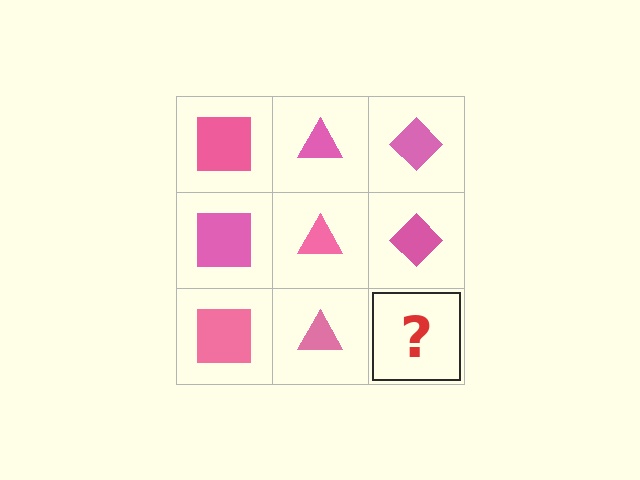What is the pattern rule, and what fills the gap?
The rule is that each column has a consistent shape. The gap should be filled with a pink diamond.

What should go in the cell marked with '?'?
The missing cell should contain a pink diamond.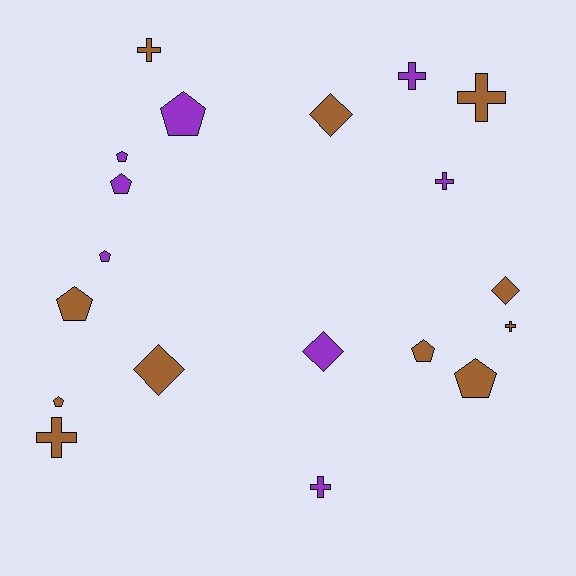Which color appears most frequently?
Brown, with 11 objects.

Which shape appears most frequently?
Pentagon, with 8 objects.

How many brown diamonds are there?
There are 3 brown diamonds.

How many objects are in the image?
There are 19 objects.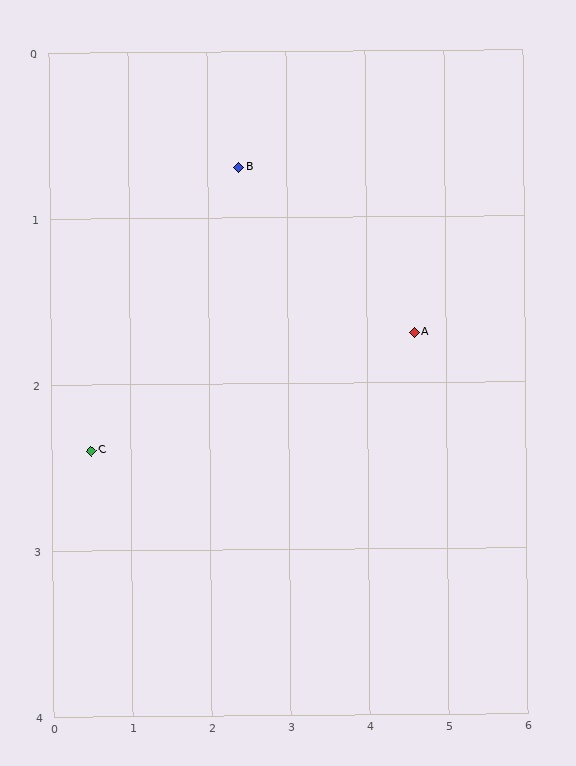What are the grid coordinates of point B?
Point B is at approximately (2.4, 0.7).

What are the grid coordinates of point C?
Point C is at approximately (0.5, 2.4).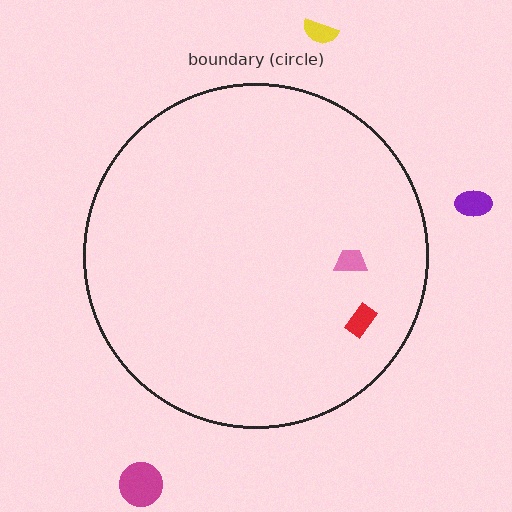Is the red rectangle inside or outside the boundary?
Inside.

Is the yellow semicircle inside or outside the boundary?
Outside.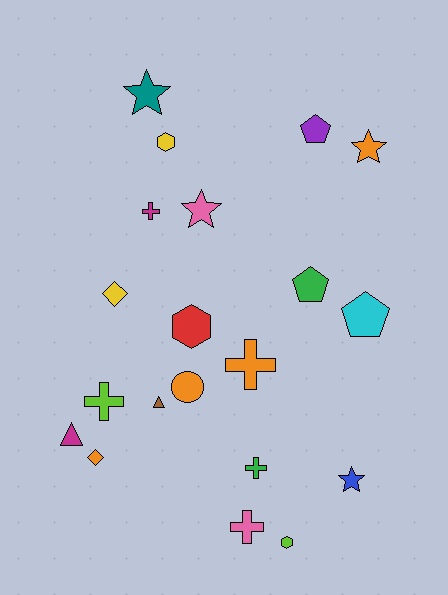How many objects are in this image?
There are 20 objects.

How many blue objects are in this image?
There is 1 blue object.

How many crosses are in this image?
There are 5 crosses.